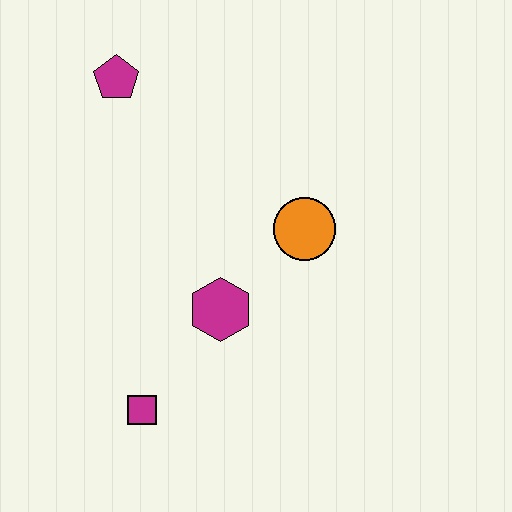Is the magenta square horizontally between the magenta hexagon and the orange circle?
No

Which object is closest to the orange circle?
The magenta hexagon is closest to the orange circle.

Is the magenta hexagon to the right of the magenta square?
Yes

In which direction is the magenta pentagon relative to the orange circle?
The magenta pentagon is to the left of the orange circle.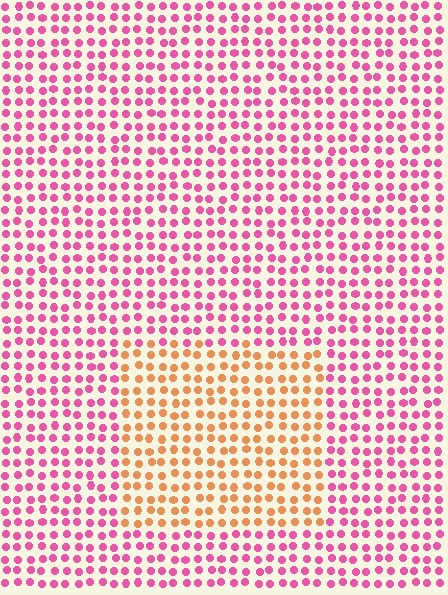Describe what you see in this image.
The image is filled with small pink elements in a uniform arrangement. A rectangle-shaped region is visible where the elements are tinted to a slightly different hue, forming a subtle color boundary.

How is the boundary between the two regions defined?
The boundary is defined purely by a slight shift in hue (about 58 degrees). Spacing, size, and orientation are identical on both sides.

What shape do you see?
I see a rectangle.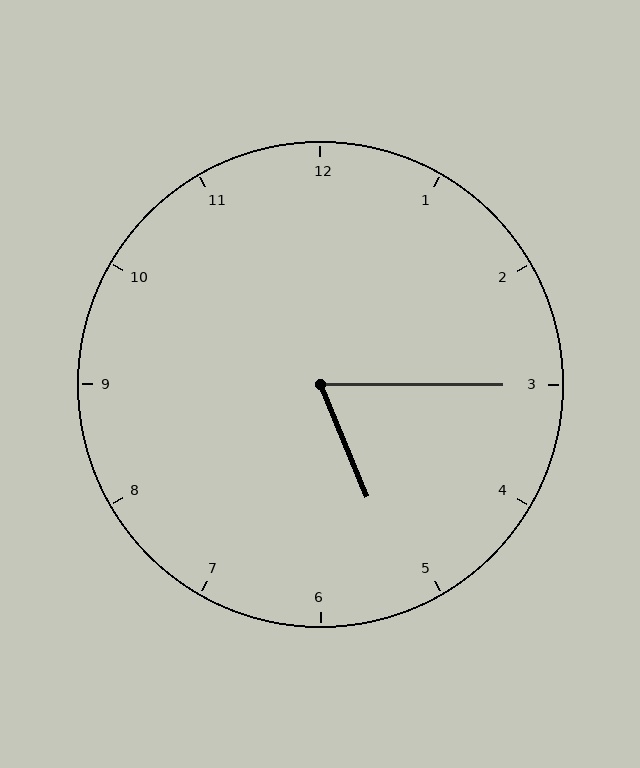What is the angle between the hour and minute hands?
Approximately 68 degrees.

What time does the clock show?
5:15.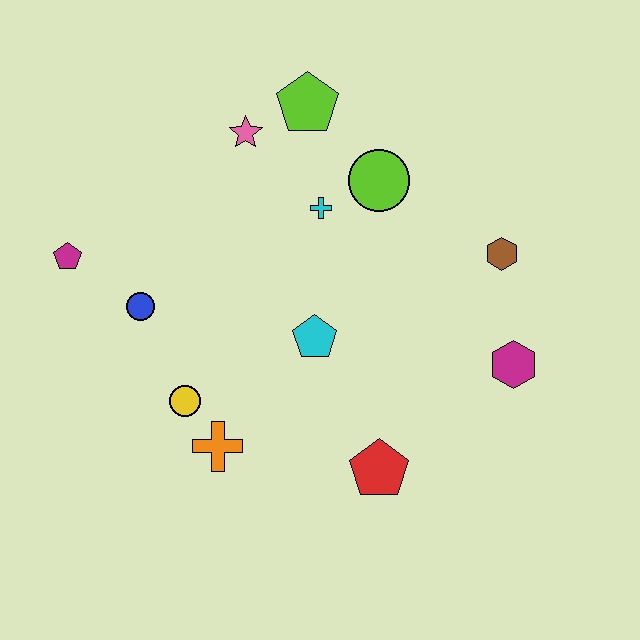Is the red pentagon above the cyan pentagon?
No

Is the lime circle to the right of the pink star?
Yes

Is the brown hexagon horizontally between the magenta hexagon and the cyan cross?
Yes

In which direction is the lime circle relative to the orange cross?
The lime circle is above the orange cross.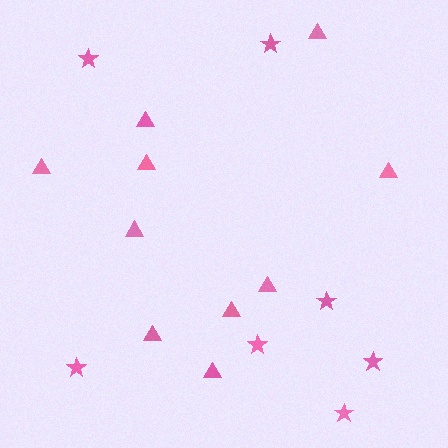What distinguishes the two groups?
There are 2 groups: one group of triangles (10) and one group of stars (7).